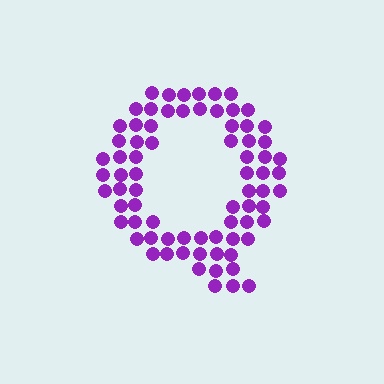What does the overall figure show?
The overall figure shows the letter Q.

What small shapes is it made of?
It is made of small circles.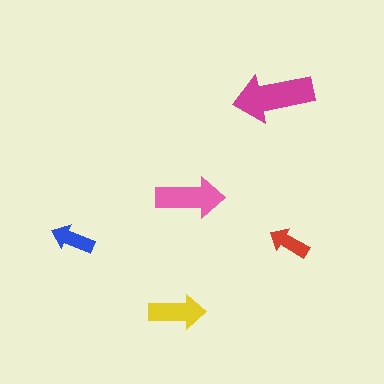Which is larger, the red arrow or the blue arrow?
The blue one.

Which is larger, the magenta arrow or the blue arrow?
The magenta one.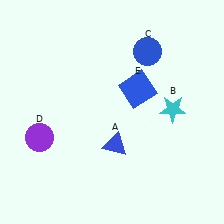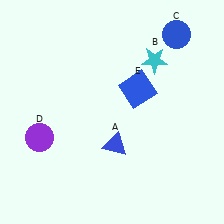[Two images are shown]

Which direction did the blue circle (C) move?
The blue circle (C) moved right.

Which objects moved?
The objects that moved are: the cyan star (B), the blue circle (C).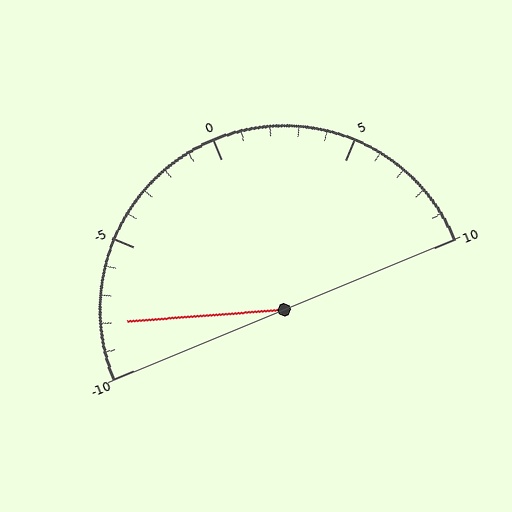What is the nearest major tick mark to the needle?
The nearest major tick mark is -10.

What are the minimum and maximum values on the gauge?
The gauge ranges from -10 to 10.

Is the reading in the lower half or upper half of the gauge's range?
The reading is in the lower half of the range (-10 to 10).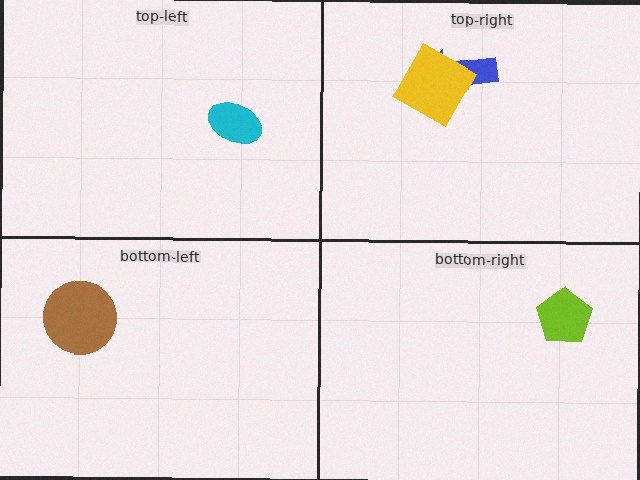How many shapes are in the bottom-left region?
1.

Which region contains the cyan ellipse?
The top-left region.